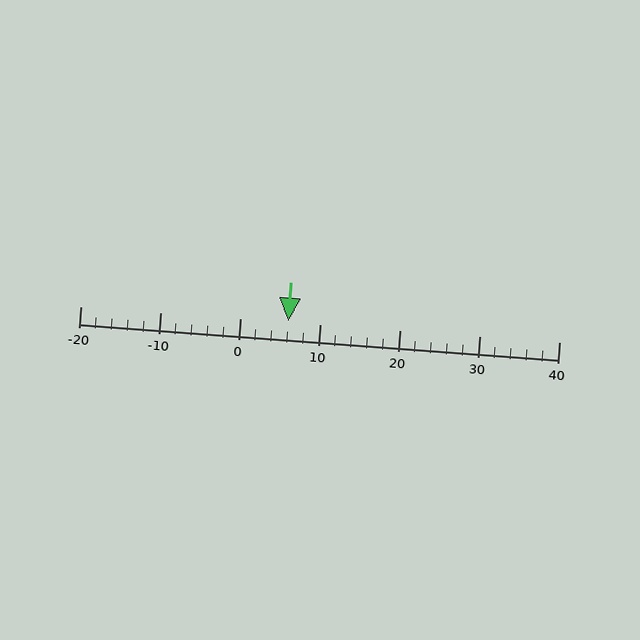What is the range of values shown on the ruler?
The ruler shows values from -20 to 40.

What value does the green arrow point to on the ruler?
The green arrow points to approximately 6.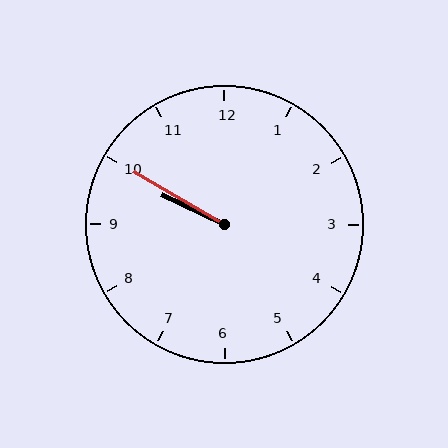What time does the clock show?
9:50.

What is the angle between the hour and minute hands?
Approximately 5 degrees.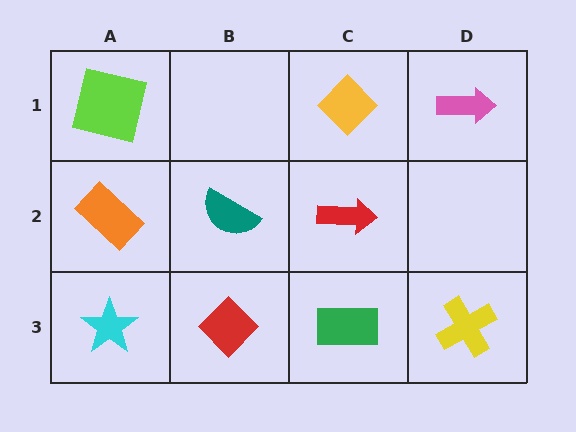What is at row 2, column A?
An orange rectangle.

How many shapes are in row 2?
3 shapes.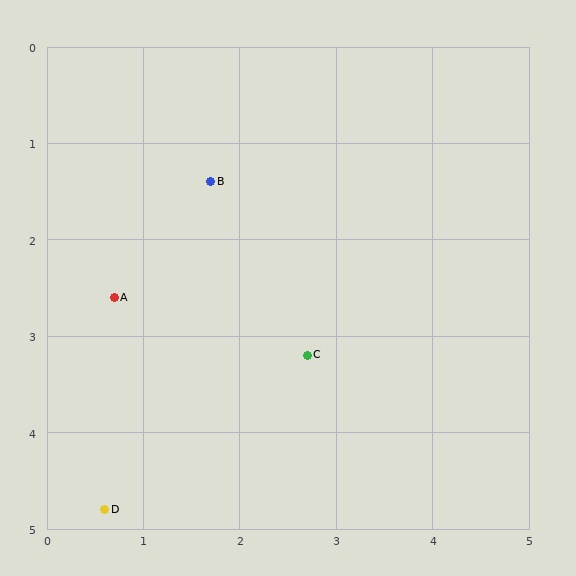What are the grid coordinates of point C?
Point C is at approximately (2.7, 3.2).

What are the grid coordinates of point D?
Point D is at approximately (0.6, 4.8).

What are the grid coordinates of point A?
Point A is at approximately (0.7, 2.6).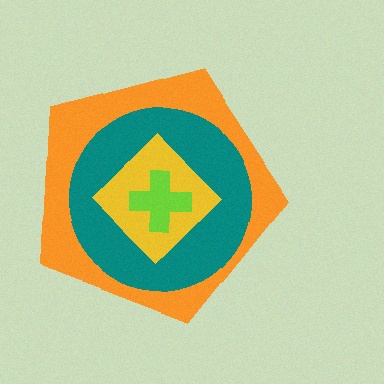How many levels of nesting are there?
4.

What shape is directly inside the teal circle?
The yellow diamond.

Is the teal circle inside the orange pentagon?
Yes.